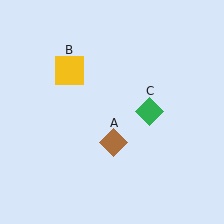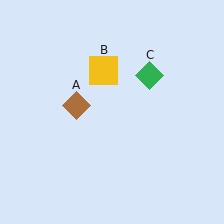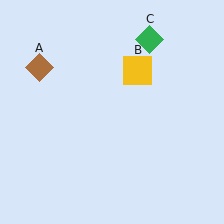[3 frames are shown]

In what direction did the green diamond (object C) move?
The green diamond (object C) moved up.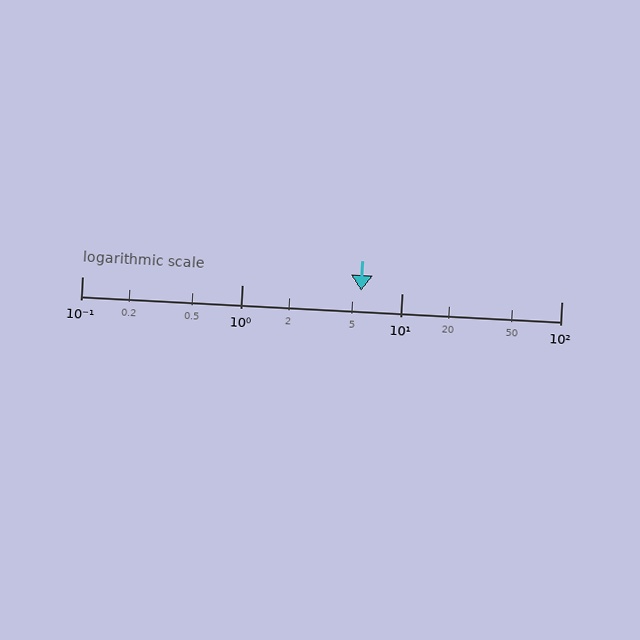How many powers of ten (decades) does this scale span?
The scale spans 3 decades, from 0.1 to 100.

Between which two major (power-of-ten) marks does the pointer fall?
The pointer is between 1 and 10.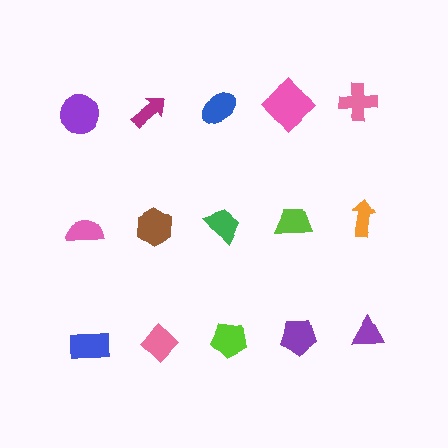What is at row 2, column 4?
A lime trapezoid.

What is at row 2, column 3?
A green trapezoid.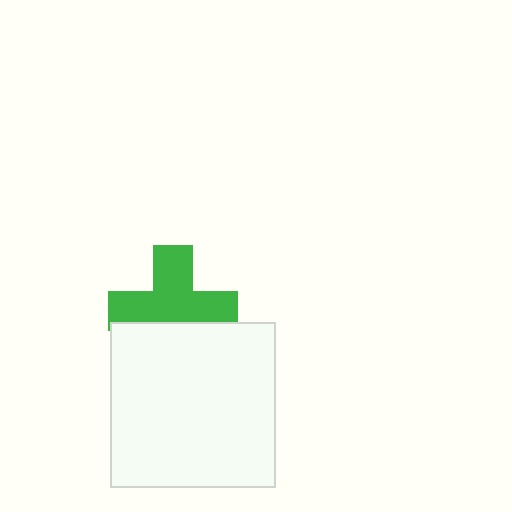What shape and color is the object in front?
The object in front is a white square.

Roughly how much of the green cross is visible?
Most of it is visible (roughly 65%).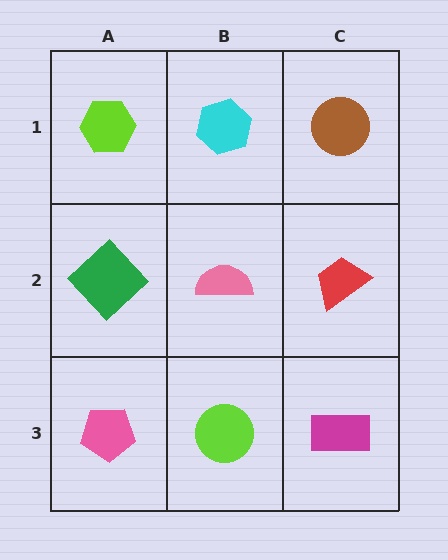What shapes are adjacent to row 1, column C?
A red trapezoid (row 2, column C), a cyan hexagon (row 1, column B).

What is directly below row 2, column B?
A lime circle.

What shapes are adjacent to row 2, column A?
A lime hexagon (row 1, column A), a pink pentagon (row 3, column A), a pink semicircle (row 2, column B).